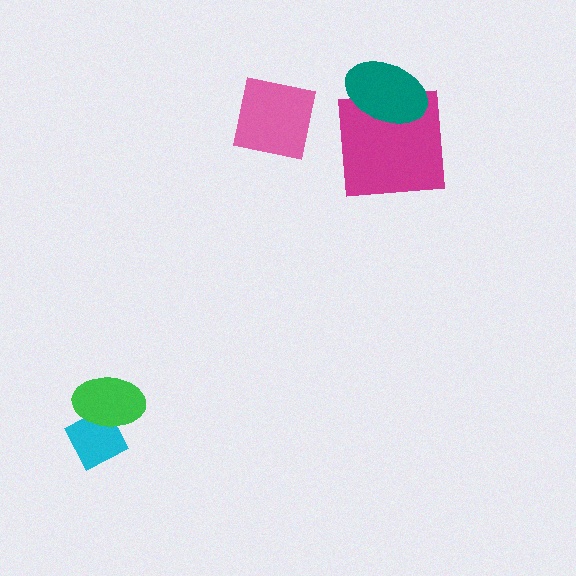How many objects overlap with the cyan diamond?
1 object overlaps with the cyan diamond.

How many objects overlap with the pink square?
0 objects overlap with the pink square.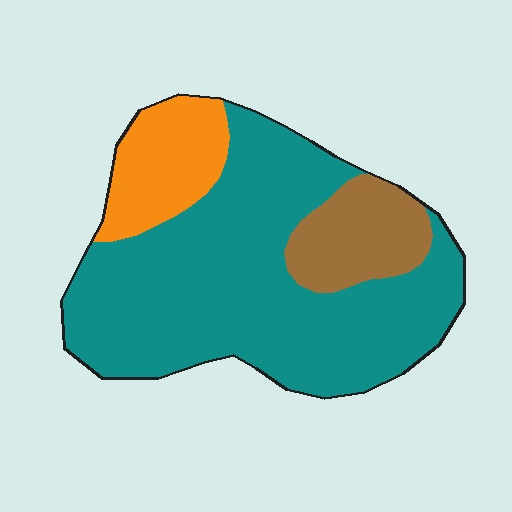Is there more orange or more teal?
Teal.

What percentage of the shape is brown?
Brown takes up less than a sixth of the shape.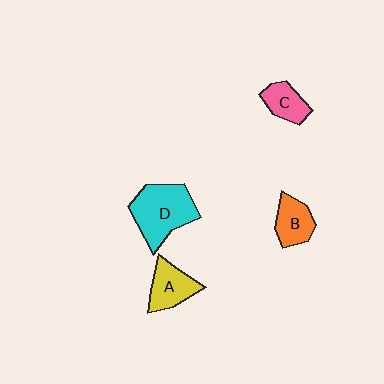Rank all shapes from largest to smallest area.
From largest to smallest: D (cyan), A (yellow), B (orange), C (pink).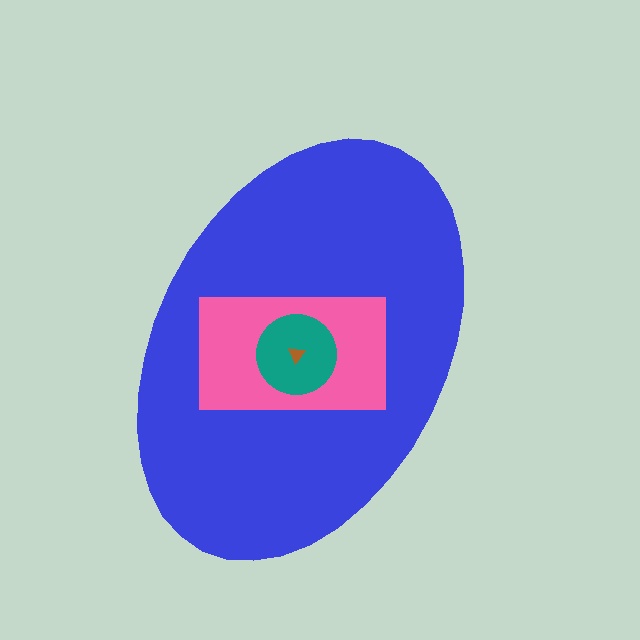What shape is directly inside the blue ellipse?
The pink rectangle.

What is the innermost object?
The brown triangle.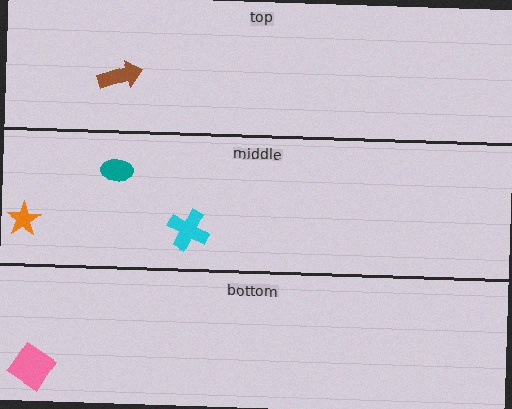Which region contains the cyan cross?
The middle region.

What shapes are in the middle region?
The cyan cross, the orange star, the teal ellipse.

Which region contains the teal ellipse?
The middle region.